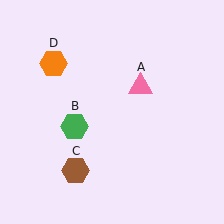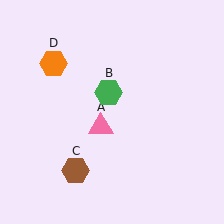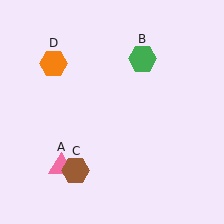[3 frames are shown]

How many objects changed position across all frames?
2 objects changed position: pink triangle (object A), green hexagon (object B).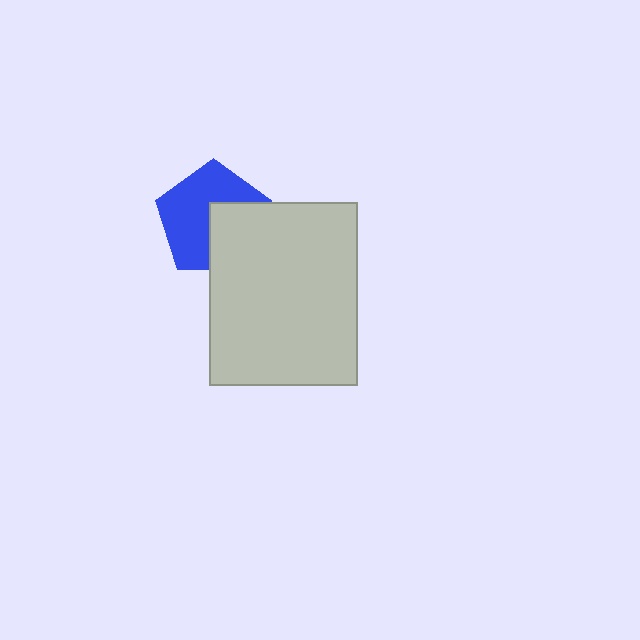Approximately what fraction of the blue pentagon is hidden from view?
Roughly 38% of the blue pentagon is hidden behind the light gray rectangle.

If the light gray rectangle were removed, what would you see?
You would see the complete blue pentagon.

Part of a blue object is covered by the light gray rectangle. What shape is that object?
It is a pentagon.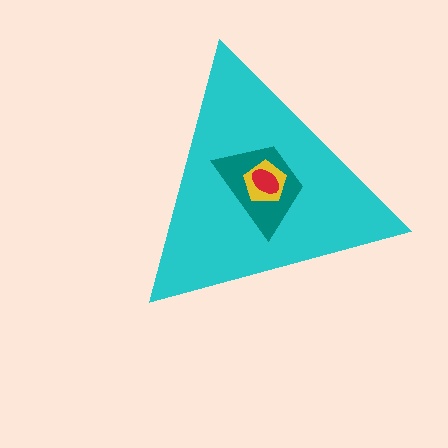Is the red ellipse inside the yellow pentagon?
Yes.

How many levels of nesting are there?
4.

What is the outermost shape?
The cyan triangle.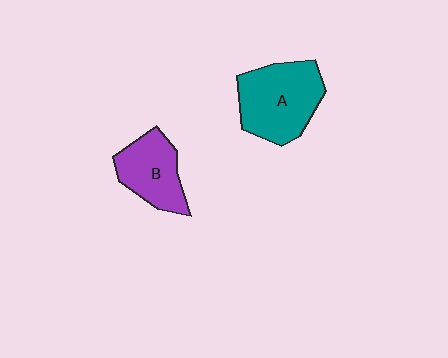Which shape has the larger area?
Shape A (teal).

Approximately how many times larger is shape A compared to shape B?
Approximately 1.4 times.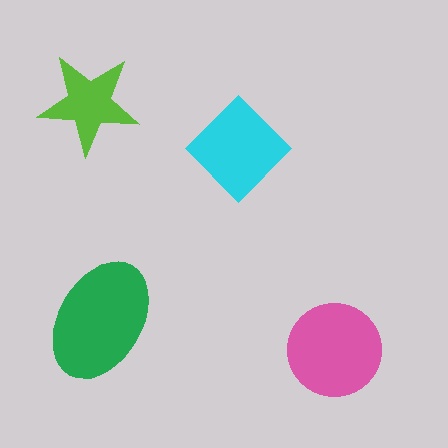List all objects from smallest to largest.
The lime star, the cyan diamond, the pink circle, the green ellipse.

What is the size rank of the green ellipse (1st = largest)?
1st.